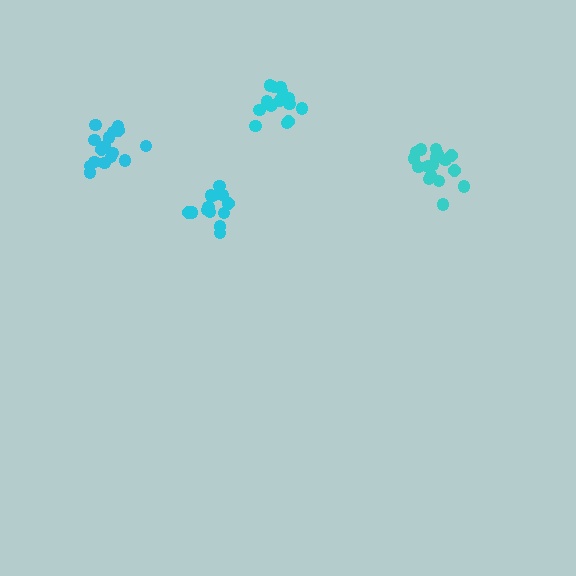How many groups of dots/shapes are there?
There are 4 groups.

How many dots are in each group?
Group 1: 16 dots, Group 2: 18 dots, Group 3: 15 dots, Group 4: 18 dots (67 total).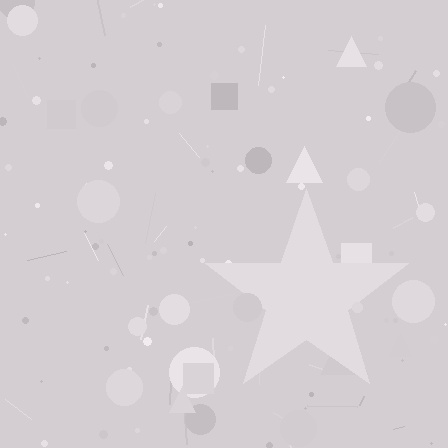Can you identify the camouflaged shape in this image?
The camouflaged shape is a star.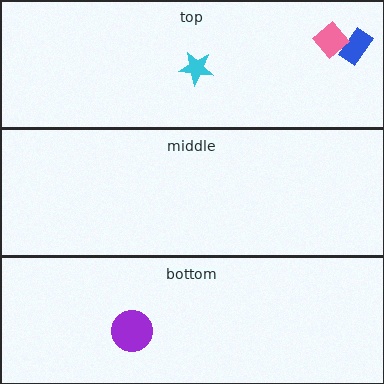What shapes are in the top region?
The blue rectangle, the pink diamond, the cyan star.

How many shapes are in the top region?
3.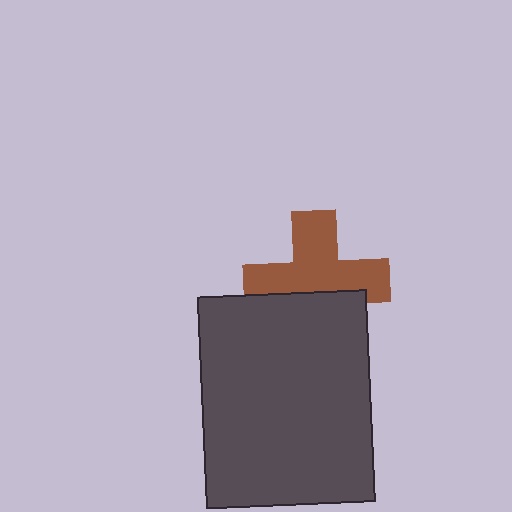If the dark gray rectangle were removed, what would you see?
You would see the complete brown cross.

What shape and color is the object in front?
The object in front is a dark gray rectangle.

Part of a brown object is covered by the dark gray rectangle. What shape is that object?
It is a cross.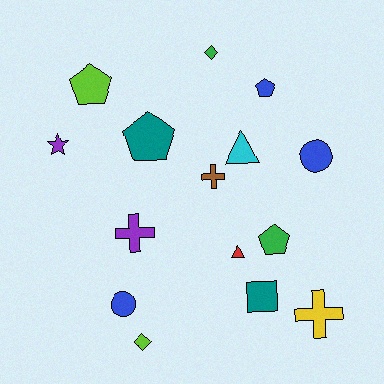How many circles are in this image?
There are 2 circles.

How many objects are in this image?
There are 15 objects.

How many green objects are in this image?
There are 2 green objects.